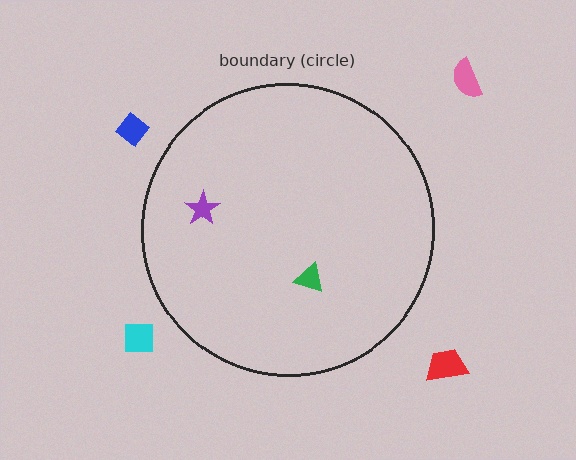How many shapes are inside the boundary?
2 inside, 4 outside.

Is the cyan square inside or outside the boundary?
Outside.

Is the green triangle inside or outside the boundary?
Inside.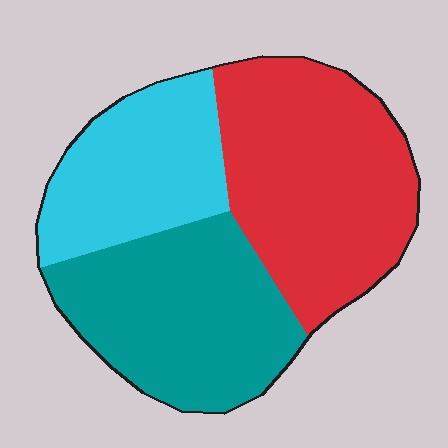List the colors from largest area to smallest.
From largest to smallest: red, teal, cyan.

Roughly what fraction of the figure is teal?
Teal takes up about one third (1/3) of the figure.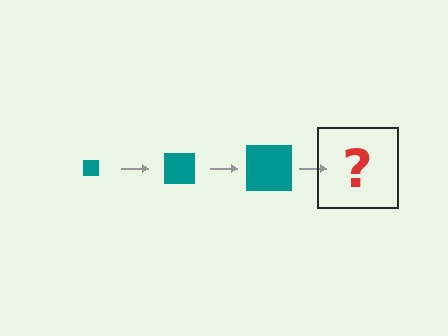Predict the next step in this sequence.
The next step is a teal square, larger than the previous one.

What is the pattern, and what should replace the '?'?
The pattern is that the square gets progressively larger each step. The '?' should be a teal square, larger than the previous one.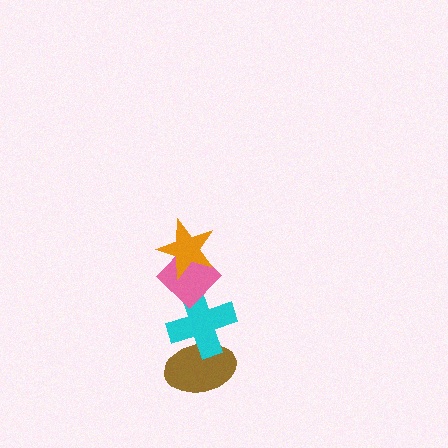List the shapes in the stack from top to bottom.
From top to bottom: the orange star, the pink diamond, the cyan cross, the brown ellipse.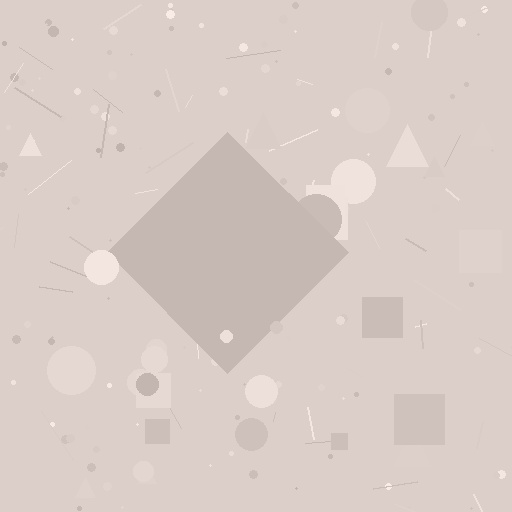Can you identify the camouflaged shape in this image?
The camouflaged shape is a diamond.